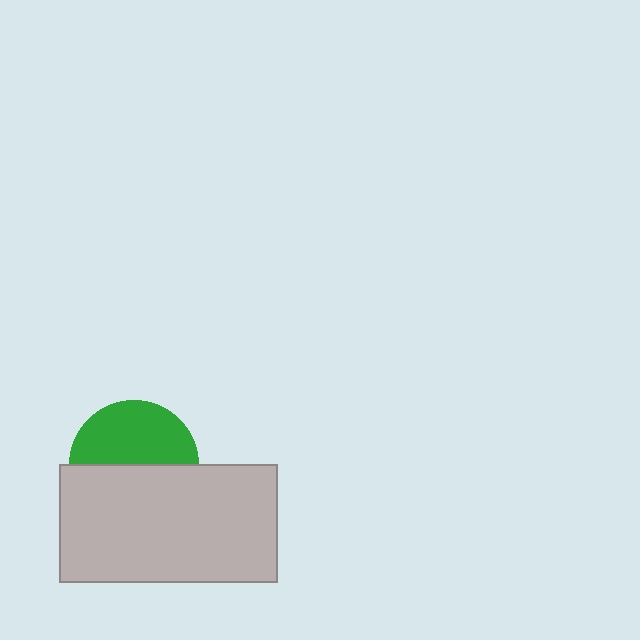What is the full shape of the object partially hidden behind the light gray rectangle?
The partially hidden object is a green circle.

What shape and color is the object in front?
The object in front is a light gray rectangle.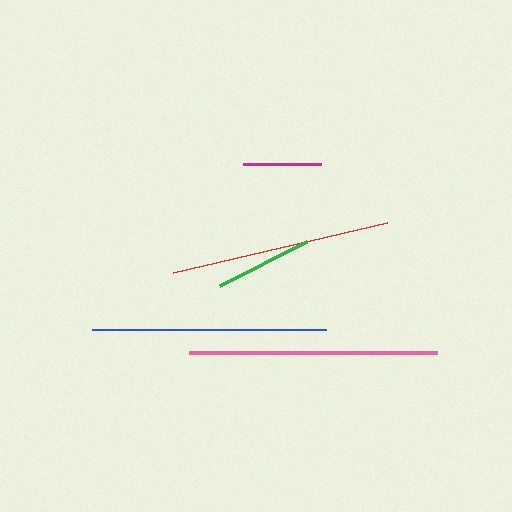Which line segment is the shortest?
The magenta line is the shortest at approximately 77 pixels.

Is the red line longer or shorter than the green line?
The red line is longer than the green line.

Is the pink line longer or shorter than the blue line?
The pink line is longer than the blue line.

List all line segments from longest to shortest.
From longest to shortest: pink, blue, red, green, magenta.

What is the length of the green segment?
The green segment is approximately 97 pixels long.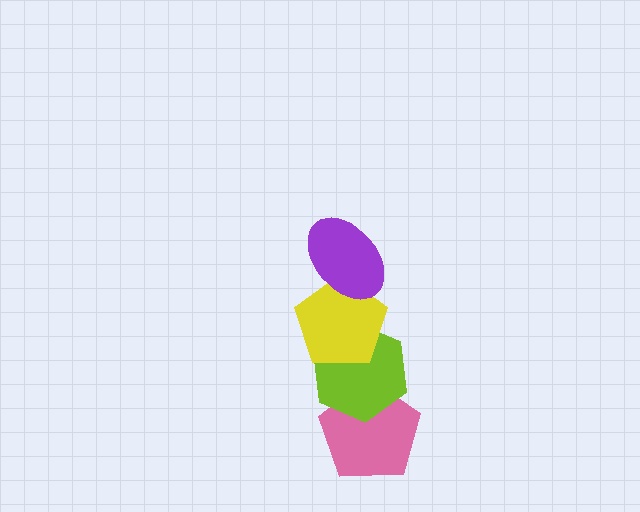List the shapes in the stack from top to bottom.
From top to bottom: the purple ellipse, the yellow pentagon, the lime hexagon, the pink pentagon.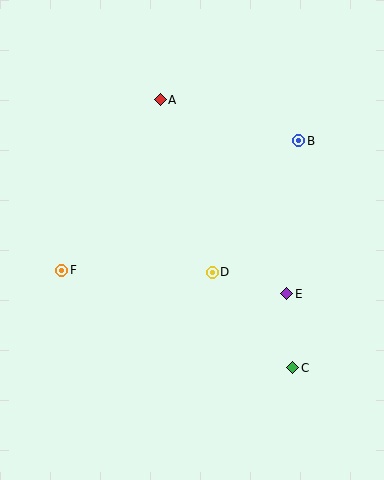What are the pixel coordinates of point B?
Point B is at (299, 141).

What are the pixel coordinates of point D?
Point D is at (212, 272).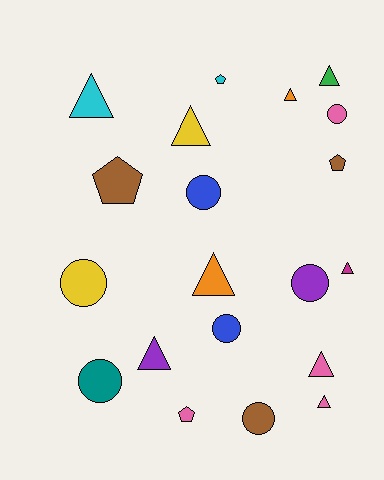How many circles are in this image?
There are 7 circles.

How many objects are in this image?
There are 20 objects.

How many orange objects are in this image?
There are 2 orange objects.